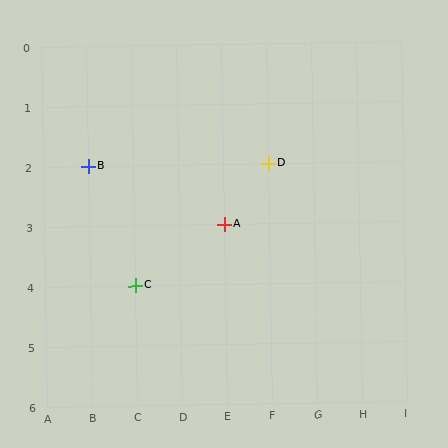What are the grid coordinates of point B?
Point B is at grid coordinates (B, 2).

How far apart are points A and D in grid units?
Points A and D are 1 column and 1 row apart (about 1.4 grid units diagonally).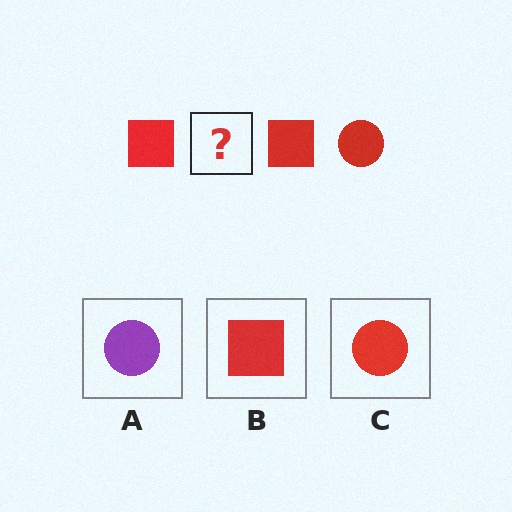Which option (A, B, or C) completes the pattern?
C.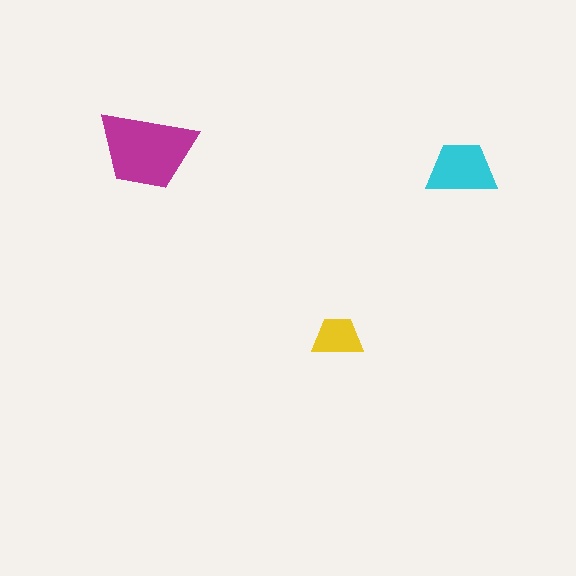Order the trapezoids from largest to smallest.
the magenta one, the cyan one, the yellow one.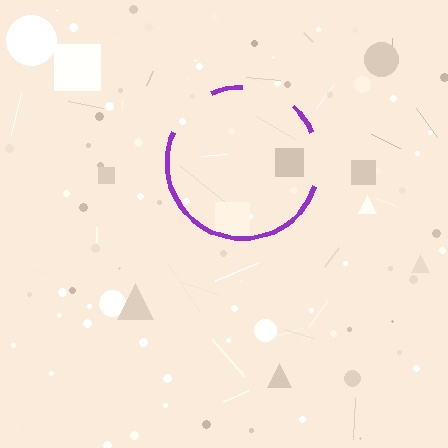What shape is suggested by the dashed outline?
The dashed outline suggests a circle.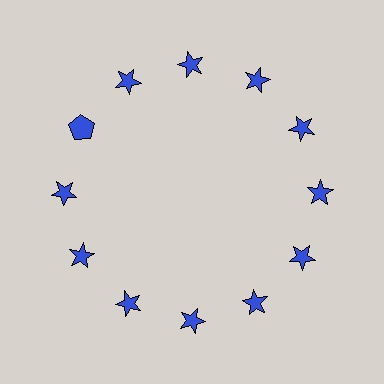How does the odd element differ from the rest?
It has a different shape: pentagon instead of star.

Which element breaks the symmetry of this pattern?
The blue pentagon at roughly the 10 o'clock position breaks the symmetry. All other shapes are blue stars.